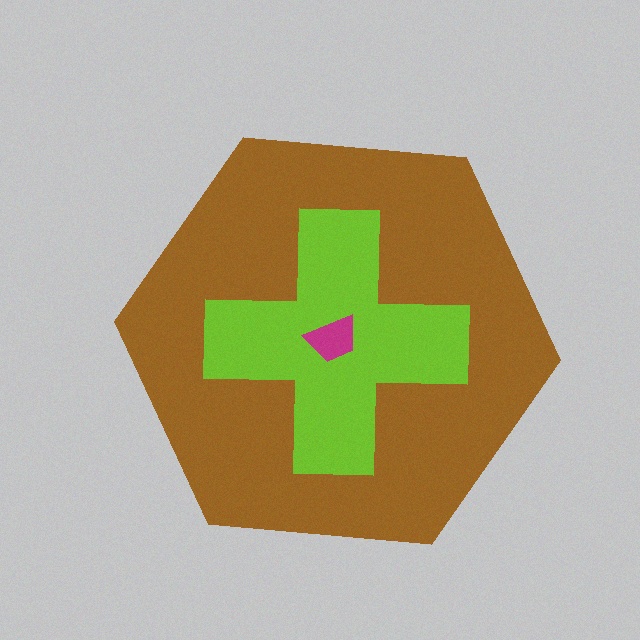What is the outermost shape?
The brown hexagon.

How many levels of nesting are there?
3.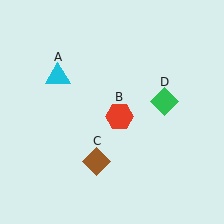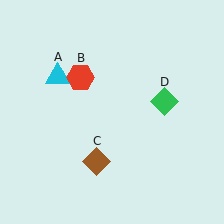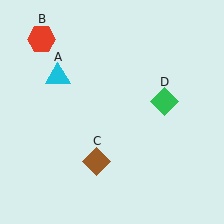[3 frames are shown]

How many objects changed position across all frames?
1 object changed position: red hexagon (object B).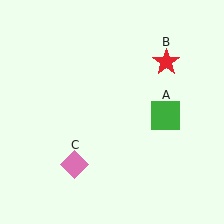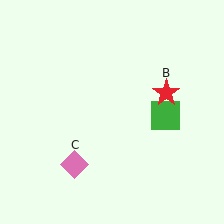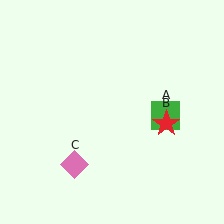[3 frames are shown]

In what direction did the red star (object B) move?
The red star (object B) moved down.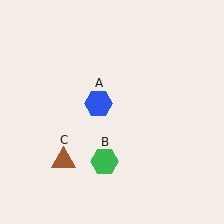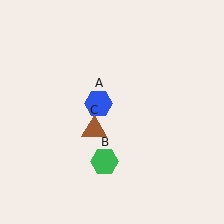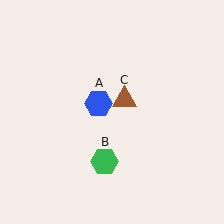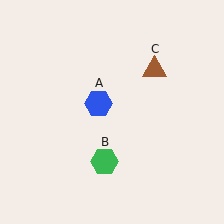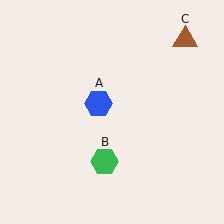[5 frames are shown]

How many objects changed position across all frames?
1 object changed position: brown triangle (object C).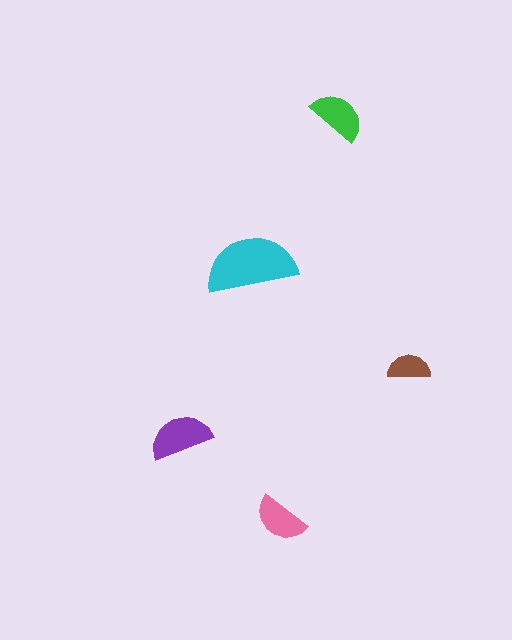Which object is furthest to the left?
The purple semicircle is leftmost.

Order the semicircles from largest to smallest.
the cyan one, the purple one, the green one, the pink one, the brown one.